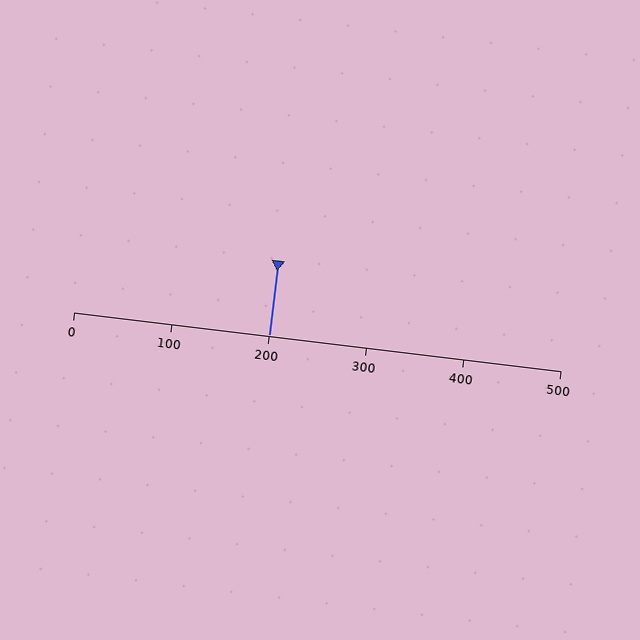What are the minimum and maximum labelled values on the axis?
The axis runs from 0 to 500.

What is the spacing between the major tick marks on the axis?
The major ticks are spaced 100 apart.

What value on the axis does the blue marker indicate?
The marker indicates approximately 200.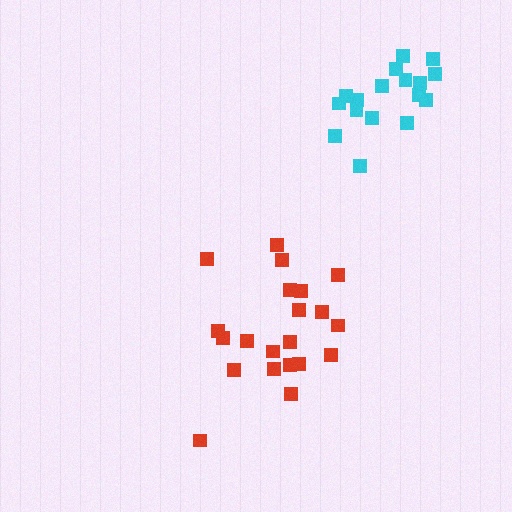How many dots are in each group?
Group 1: 17 dots, Group 2: 21 dots (38 total).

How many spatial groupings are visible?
There are 2 spatial groupings.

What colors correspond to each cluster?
The clusters are colored: cyan, red.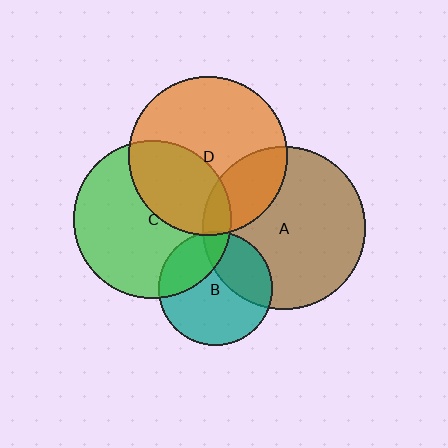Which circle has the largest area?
Circle A (brown).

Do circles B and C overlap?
Yes.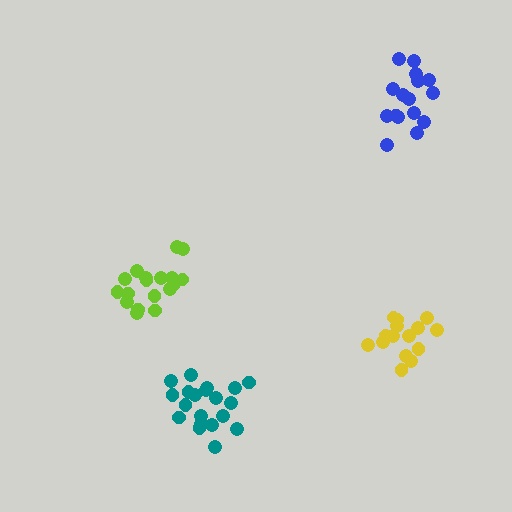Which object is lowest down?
The teal cluster is bottommost.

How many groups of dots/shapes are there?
There are 4 groups.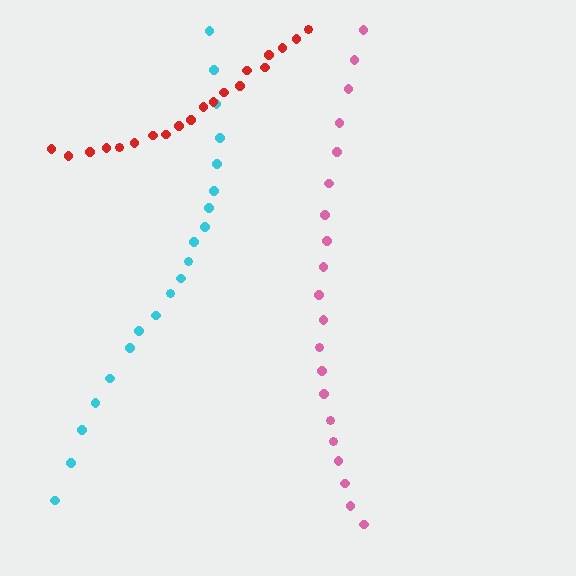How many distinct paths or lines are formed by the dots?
There are 3 distinct paths.